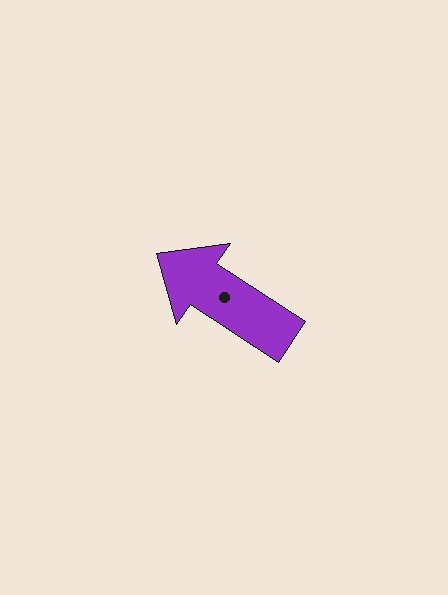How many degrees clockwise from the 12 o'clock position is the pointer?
Approximately 303 degrees.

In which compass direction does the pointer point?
Northwest.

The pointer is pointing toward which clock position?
Roughly 10 o'clock.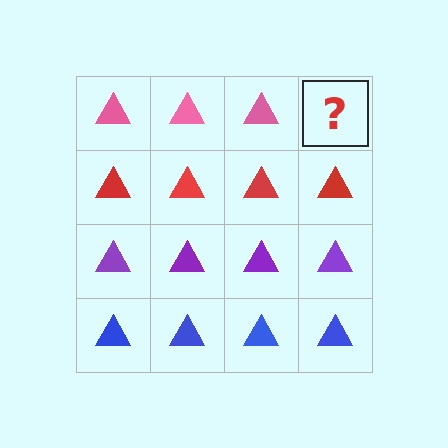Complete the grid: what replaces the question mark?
The question mark should be replaced with a pink triangle.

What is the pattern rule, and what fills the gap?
The rule is that each row has a consistent color. The gap should be filled with a pink triangle.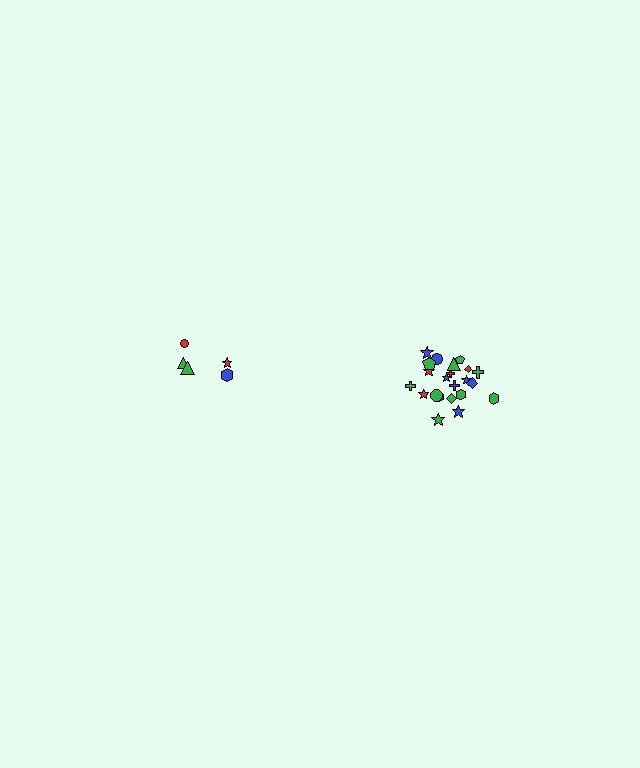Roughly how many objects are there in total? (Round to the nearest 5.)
Roughly 25 objects in total.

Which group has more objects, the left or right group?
The right group.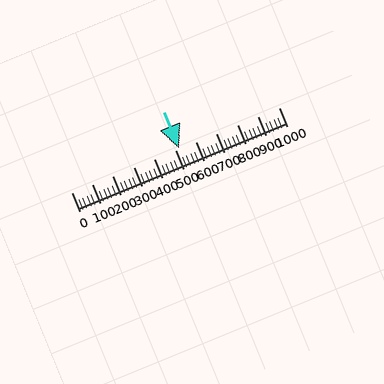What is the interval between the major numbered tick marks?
The major tick marks are spaced 100 units apart.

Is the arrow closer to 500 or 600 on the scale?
The arrow is closer to 500.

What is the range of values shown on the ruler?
The ruler shows values from 0 to 1000.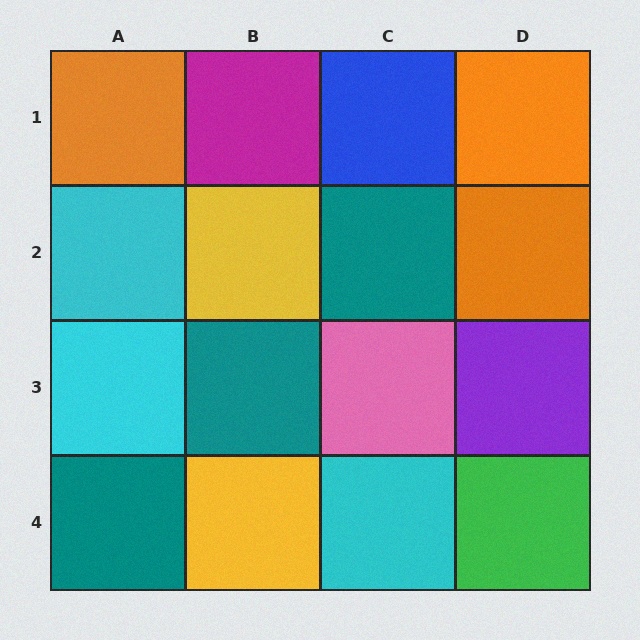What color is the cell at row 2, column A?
Cyan.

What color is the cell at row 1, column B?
Magenta.